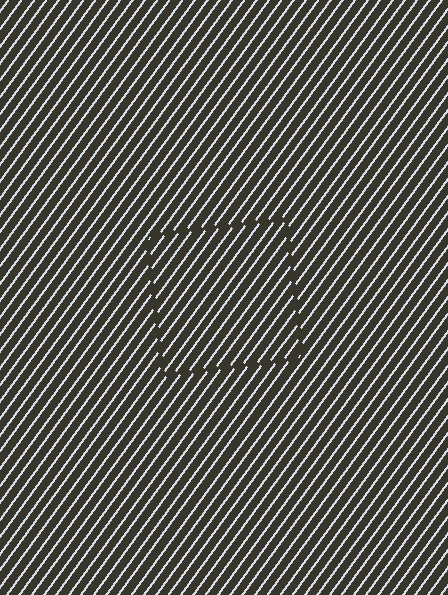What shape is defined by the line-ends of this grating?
An illusory square. The interior of the shape contains the same grating, shifted by half a period — the contour is defined by the phase discontinuity where line-ends from the inner and outer gratings abut.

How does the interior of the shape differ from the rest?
The interior of the shape contains the same grating, shifted by half a period — the contour is defined by the phase discontinuity where line-ends from the inner and outer gratings abut.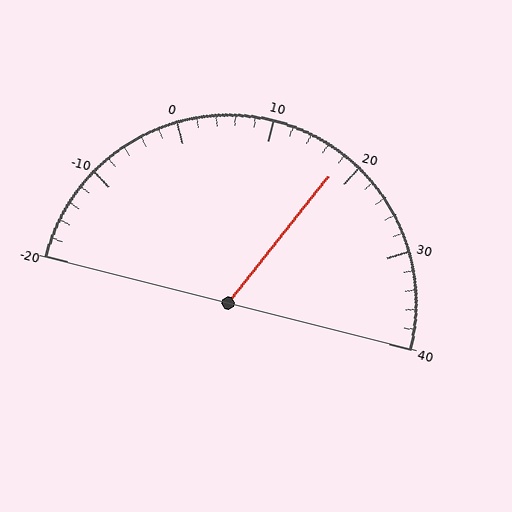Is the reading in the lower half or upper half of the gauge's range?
The reading is in the upper half of the range (-20 to 40).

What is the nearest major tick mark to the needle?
The nearest major tick mark is 20.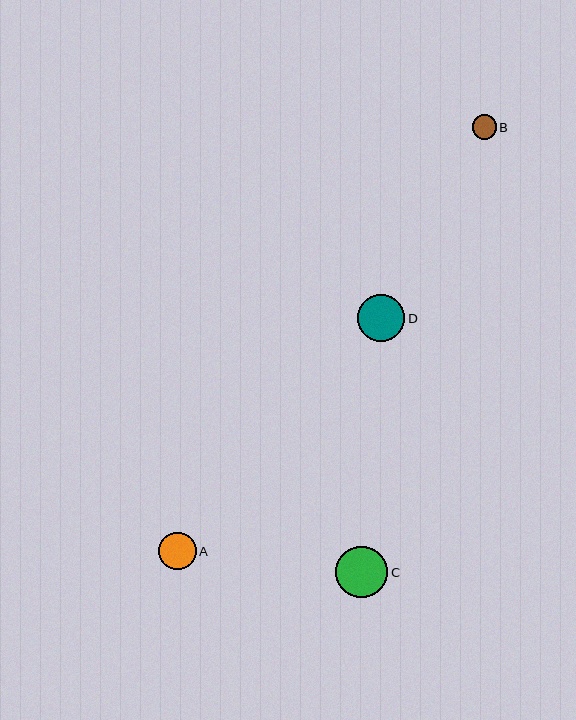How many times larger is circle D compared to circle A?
Circle D is approximately 1.3 times the size of circle A.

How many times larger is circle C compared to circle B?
Circle C is approximately 2.1 times the size of circle B.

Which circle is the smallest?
Circle B is the smallest with a size of approximately 24 pixels.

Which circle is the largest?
Circle C is the largest with a size of approximately 52 pixels.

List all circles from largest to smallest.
From largest to smallest: C, D, A, B.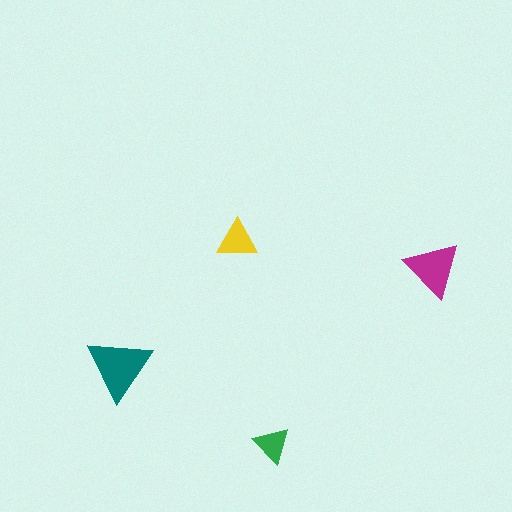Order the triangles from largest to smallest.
the teal one, the magenta one, the yellow one, the green one.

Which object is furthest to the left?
The teal triangle is leftmost.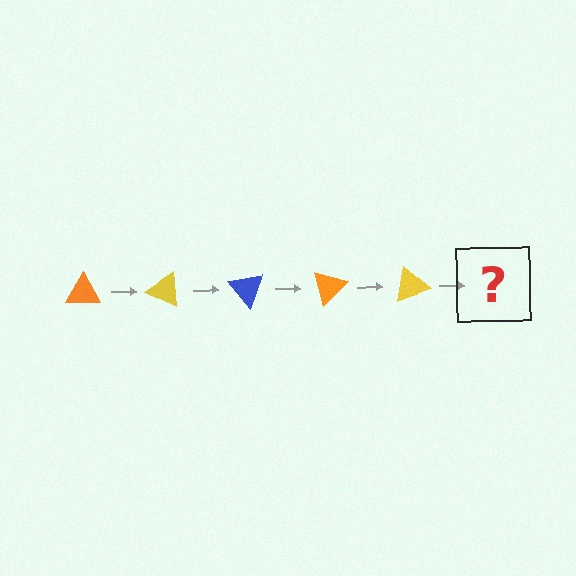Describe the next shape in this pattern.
It should be a blue triangle, rotated 125 degrees from the start.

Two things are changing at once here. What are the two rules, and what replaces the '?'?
The two rules are that it rotates 25 degrees each step and the color cycles through orange, yellow, and blue. The '?' should be a blue triangle, rotated 125 degrees from the start.